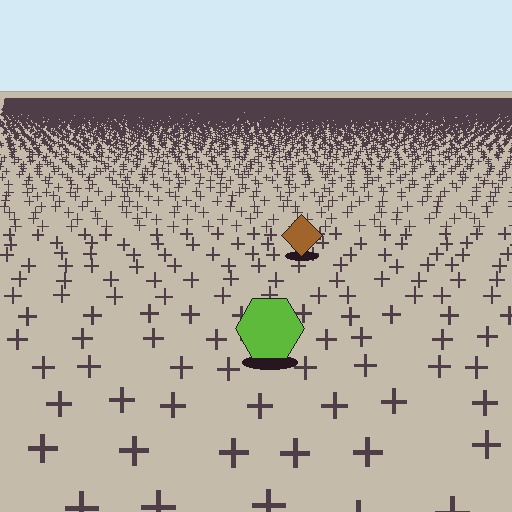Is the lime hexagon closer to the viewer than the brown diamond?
Yes. The lime hexagon is closer — you can tell from the texture gradient: the ground texture is coarser near it.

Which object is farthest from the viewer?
The brown diamond is farthest from the viewer. It appears smaller and the ground texture around it is denser.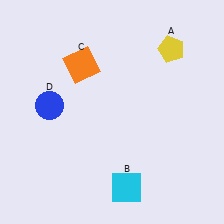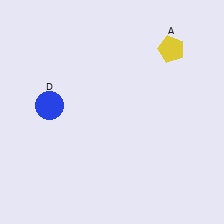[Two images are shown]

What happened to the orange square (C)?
The orange square (C) was removed in Image 2. It was in the top-left area of Image 1.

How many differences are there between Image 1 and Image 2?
There are 2 differences between the two images.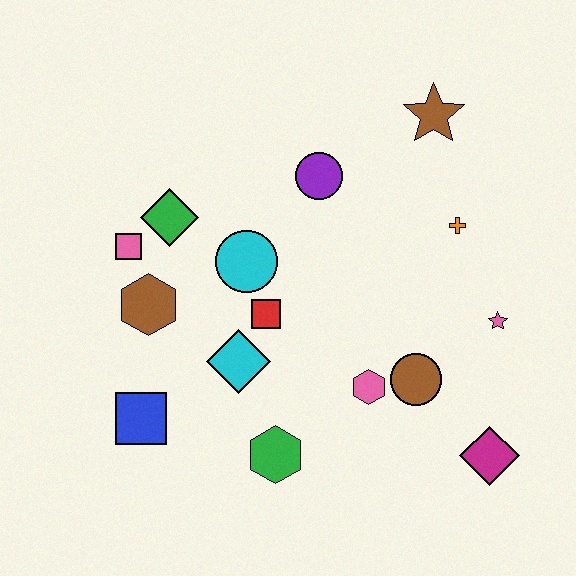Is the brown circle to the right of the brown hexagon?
Yes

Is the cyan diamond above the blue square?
Yes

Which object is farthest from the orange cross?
The blue square is farthest from the orange cross.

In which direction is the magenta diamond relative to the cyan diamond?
The magenta diamond is to the right of the cyan diamond.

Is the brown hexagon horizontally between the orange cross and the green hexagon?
No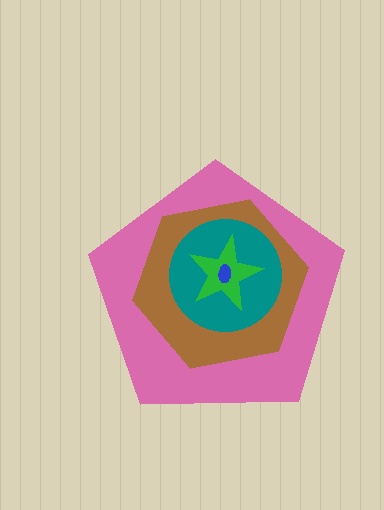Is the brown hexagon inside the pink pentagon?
Yes.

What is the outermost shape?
The pink pentagon.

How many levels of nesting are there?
5.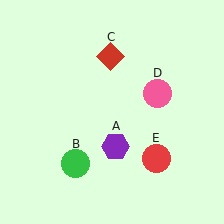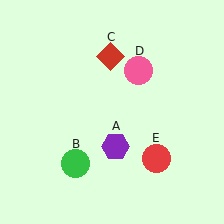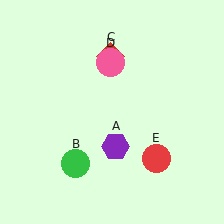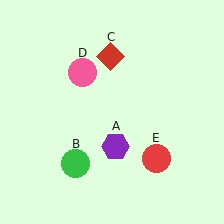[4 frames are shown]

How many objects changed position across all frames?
1 object changed position: pink circle (object D).